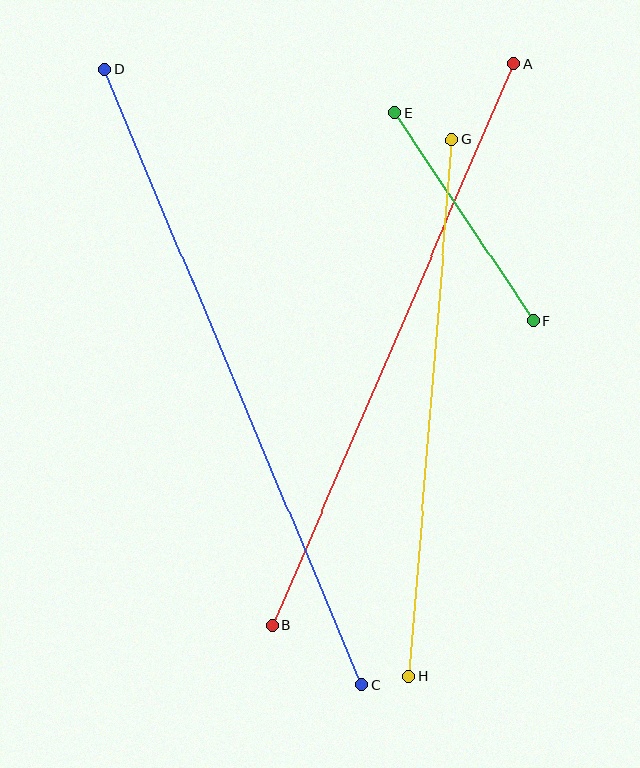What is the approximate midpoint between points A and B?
The midpoint is at approximately (393, 345) pixels.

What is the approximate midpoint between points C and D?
The midpoint is at approximately (233, 377) pixels.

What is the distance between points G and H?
The distance is approximately 538 pixels.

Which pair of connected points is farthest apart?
Points C and D are farthest apart.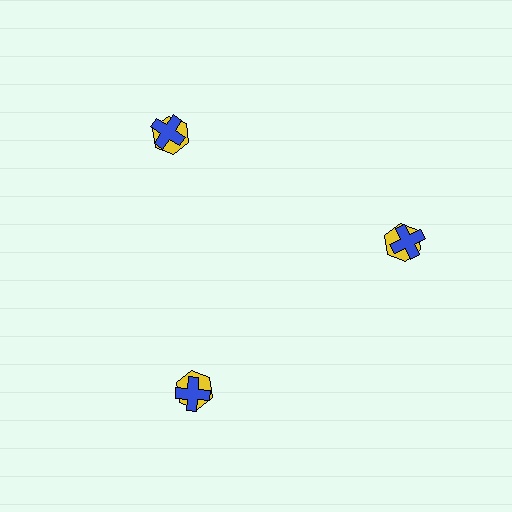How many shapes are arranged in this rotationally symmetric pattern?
There are 6 shapes, arranged in 3 groups of 2.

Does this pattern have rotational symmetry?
Yes, this pattern has 3-fold rotational symmetry. It looks the same after rotating 120 degrees around the center.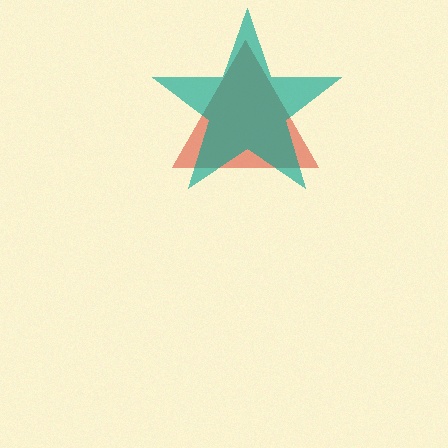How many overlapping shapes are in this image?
There are 2 overlapping shapes in the image.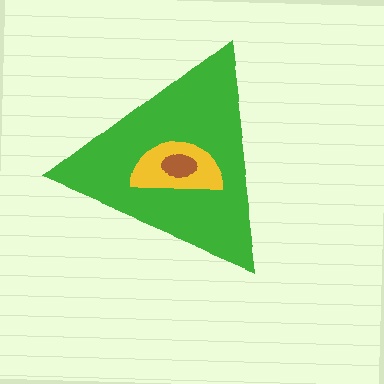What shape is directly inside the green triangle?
The yellow semicircle.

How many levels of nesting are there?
3.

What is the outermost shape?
The green triangle.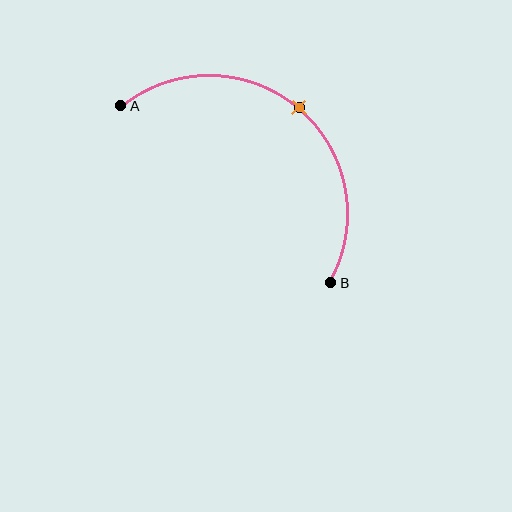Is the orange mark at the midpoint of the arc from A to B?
Yes. The orange mark lies on the arc at equal arc-length from both A and B — it is the arc midpoint.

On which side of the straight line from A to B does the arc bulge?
The arc bulges above and to the right of the straight line connecting A and B.